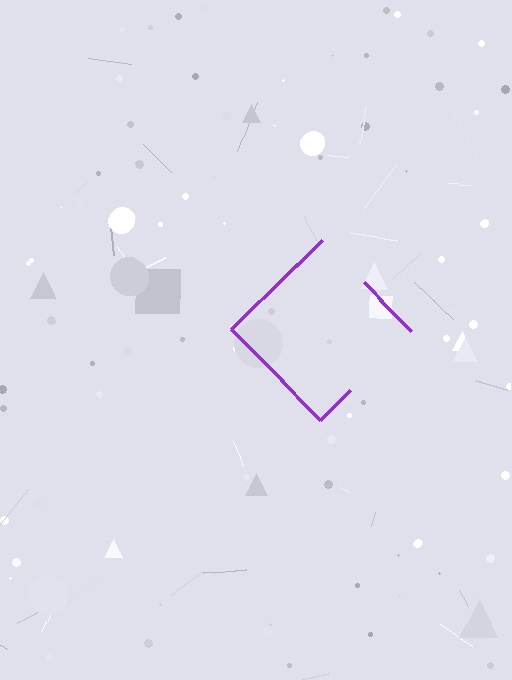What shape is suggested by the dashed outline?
The dashed outline suggests a diamond.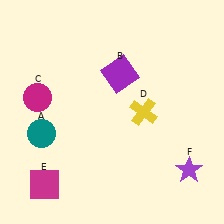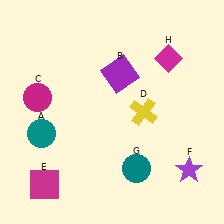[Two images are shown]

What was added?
A teal circle (G), a magenta diamond (H) were added in Image 2.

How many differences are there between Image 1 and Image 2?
There are 2 differences between the two images.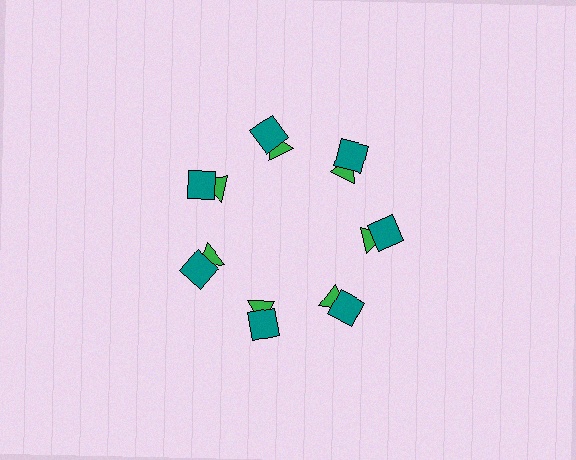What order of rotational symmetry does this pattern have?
This pattern has 7-fold rotational symmetry.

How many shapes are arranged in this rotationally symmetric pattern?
There are 14 shapes, arranged in 7 groups of 2.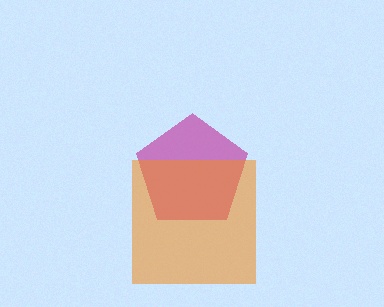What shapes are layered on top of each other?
The layered shapes are: a magenta pentagon, an orange square.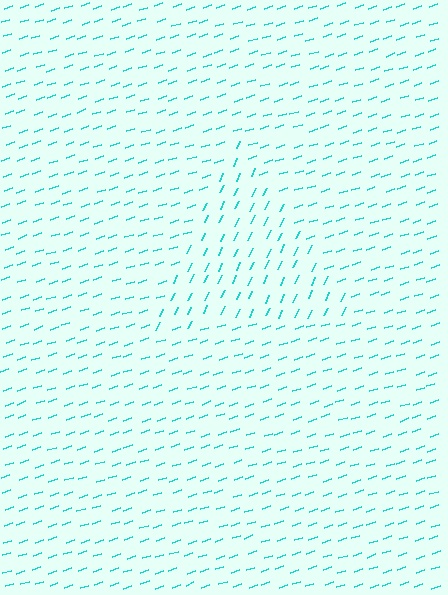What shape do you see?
I see a triangle.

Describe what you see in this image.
The image is filled with small cyan line segments. A triangle region in the image has lines oriented differently from the surrounding lines, creating a visible texture boundary.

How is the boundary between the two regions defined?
The boundary is defined purely by a change in line orientation (approximately 45 degrees difference). All lines are the same color and thickness.